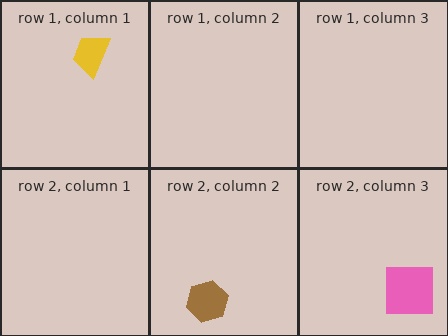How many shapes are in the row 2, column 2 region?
1.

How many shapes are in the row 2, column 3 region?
1.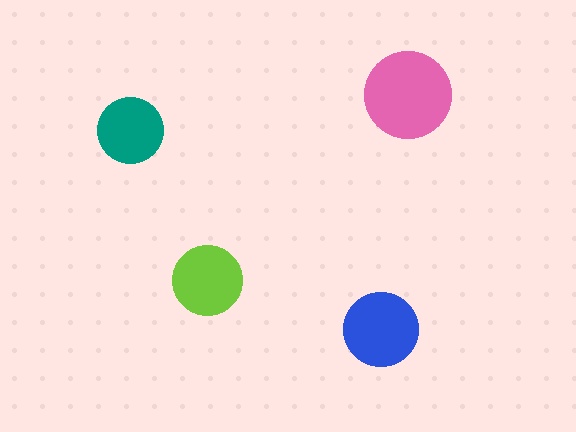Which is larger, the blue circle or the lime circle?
The blue one.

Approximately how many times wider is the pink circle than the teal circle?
About 1.5 times wider.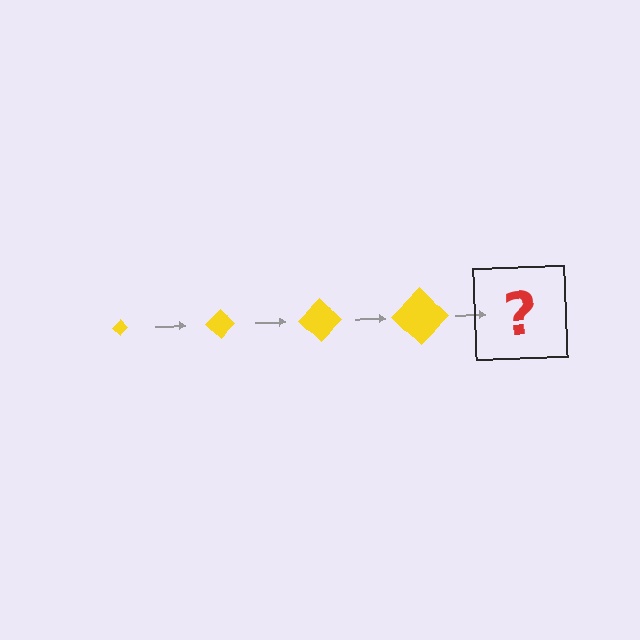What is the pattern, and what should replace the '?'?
The pattern is that the diamond gets progressively larger each step. The '?' should be a yellow diamond, larger than the previous one.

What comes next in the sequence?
The next element should be a yellow diamond, larger than the previous one.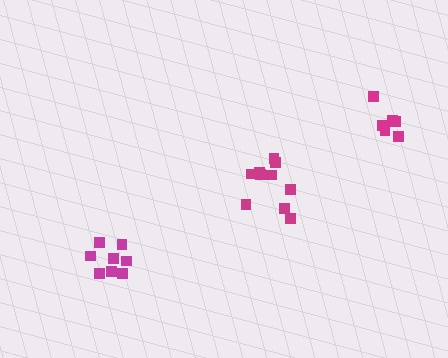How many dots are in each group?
Group 1: 6 dots, Group 2: 8 dots, Group 3: 10 dots (24 total).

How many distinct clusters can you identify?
There are 3 distinct clusters.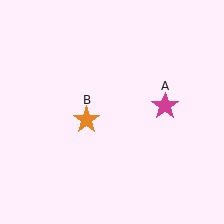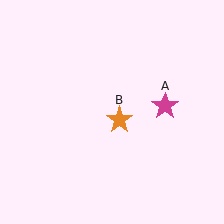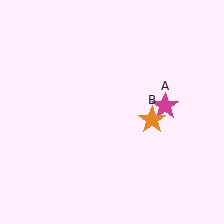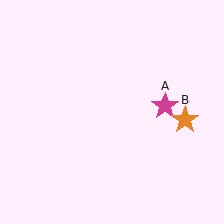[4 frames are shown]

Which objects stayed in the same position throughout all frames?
Magenta star (object A) remained stationary.